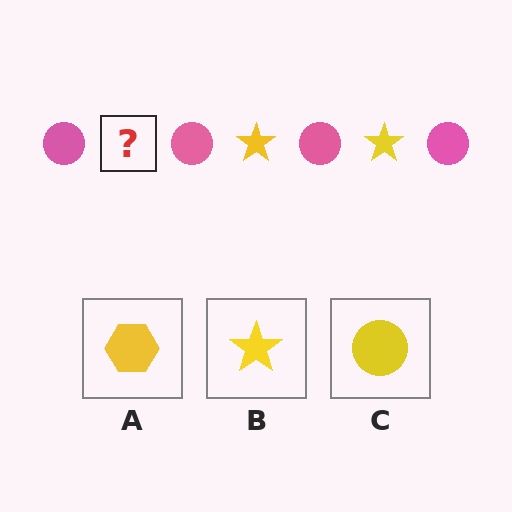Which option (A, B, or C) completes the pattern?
B.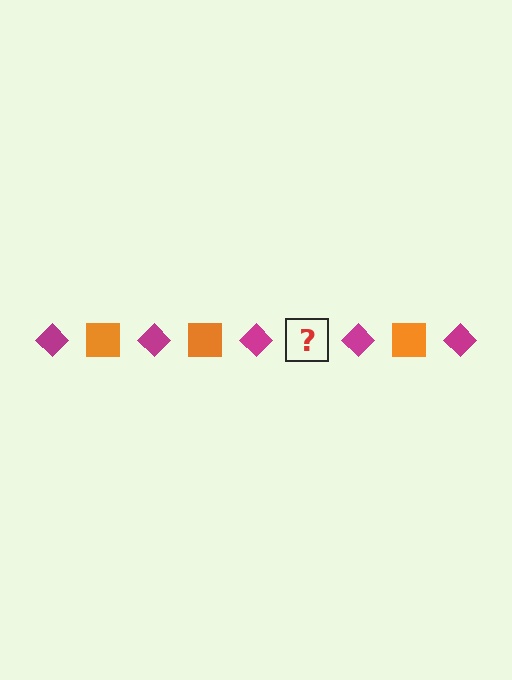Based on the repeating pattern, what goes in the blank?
The blank should be an orange square.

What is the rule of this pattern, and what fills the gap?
The rule is that the pattern alternates between magenta diamond and orange square. The gap should be filled with an orange square.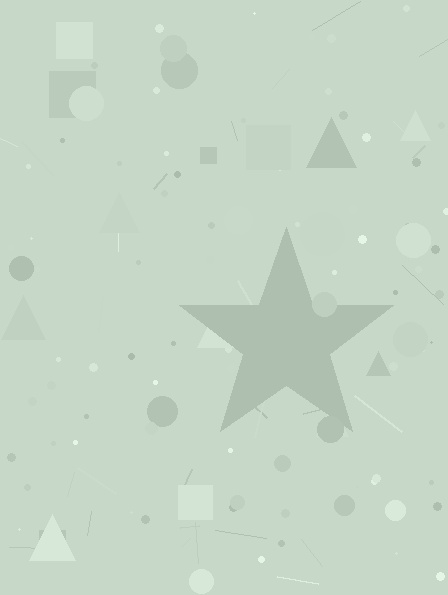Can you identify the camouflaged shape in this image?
The camouflaged shape is a star.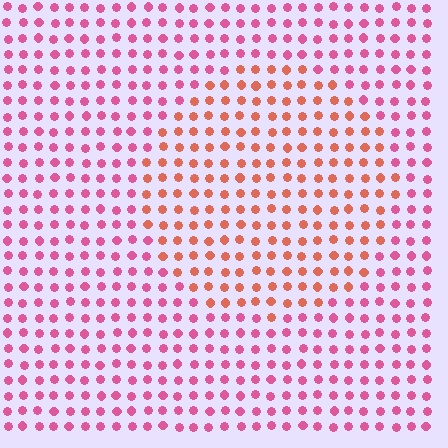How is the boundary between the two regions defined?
The boundary is defined purely by a slight shift in hue (about 38 degrees). Spacing, size, and orientation are identical on both sides.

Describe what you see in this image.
The image is filled with small pink elements in a uniform arrangement. A circle-shaped region is visible where the elements are tinted to a slightly different hue, forming a subtle color boundary.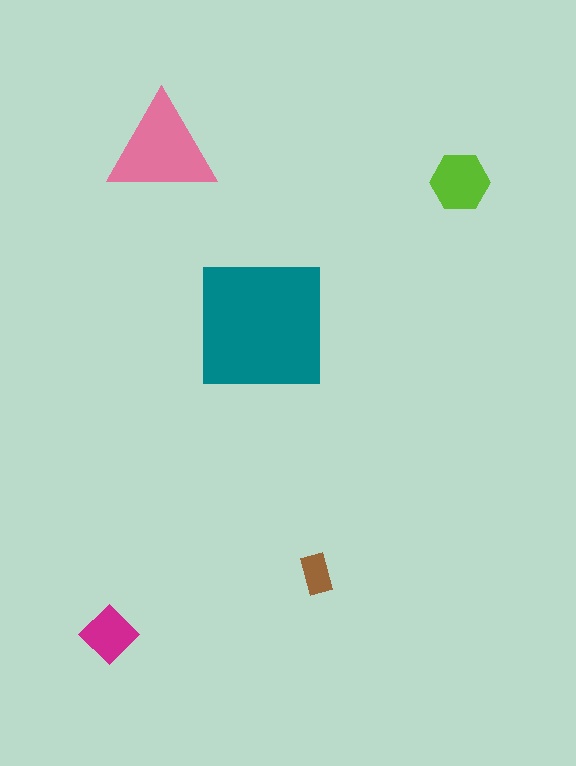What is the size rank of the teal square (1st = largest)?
1st.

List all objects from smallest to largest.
The brown rectangle, the magenta diamond, the lime hexagon, the pink triangle, the teal square.